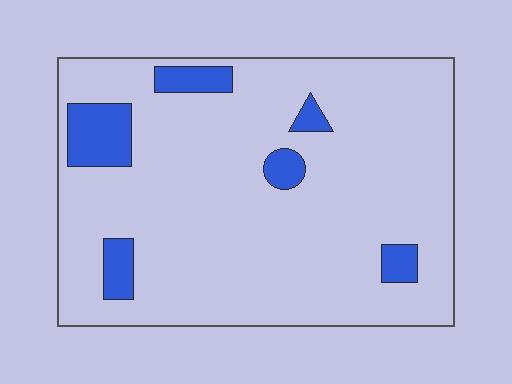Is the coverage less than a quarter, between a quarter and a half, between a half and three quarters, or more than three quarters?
Less than a quarter.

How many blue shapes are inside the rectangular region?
6.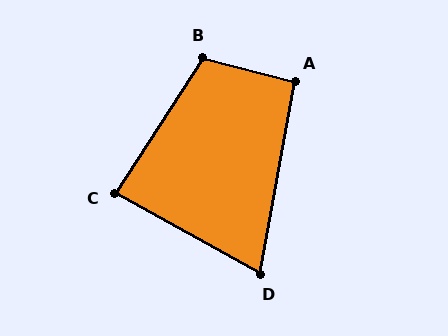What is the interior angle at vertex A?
Approximately 94 degrees (approximately right).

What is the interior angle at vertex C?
Approximately 86 degrees (approximately right).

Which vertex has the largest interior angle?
B, at approximately 109 degrees.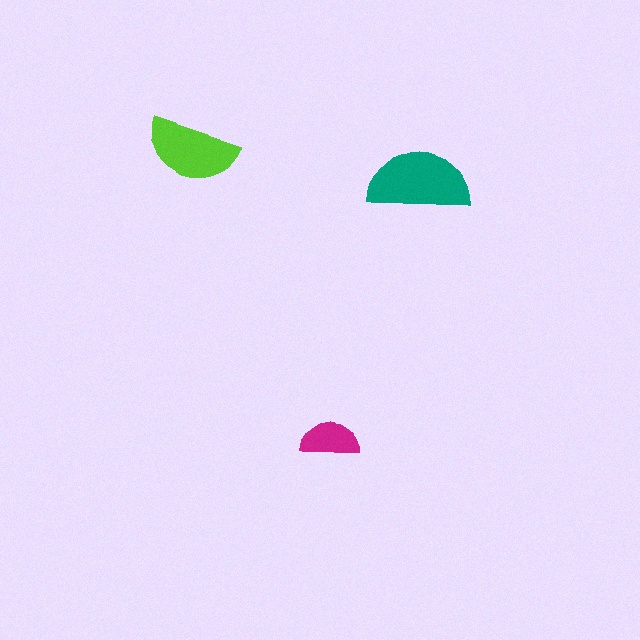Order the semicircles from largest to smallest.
the teal one, the lime one, the magenta one.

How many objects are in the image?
There are 3 objects in the image.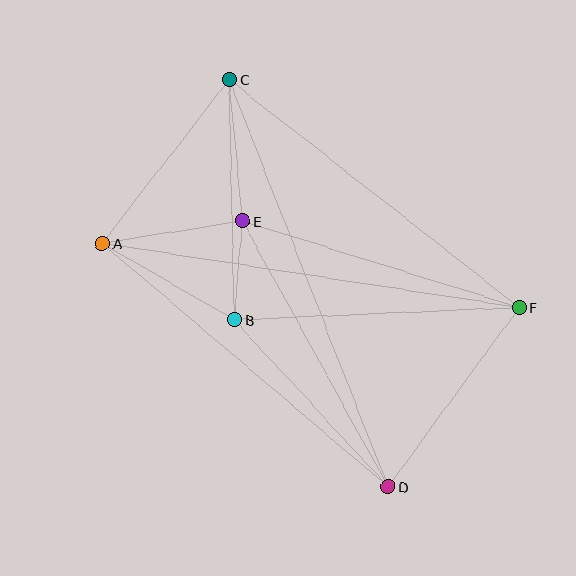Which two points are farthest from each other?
Points C and D are farthest from each other.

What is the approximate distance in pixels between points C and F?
The distance between C and F is approximately 368 pixels.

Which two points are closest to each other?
Points B and E are closest to each other.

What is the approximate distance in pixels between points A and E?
The distance between A and E is approximately 142 pixels.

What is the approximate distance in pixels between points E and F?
The distance between E and F is approximately 290 pixels.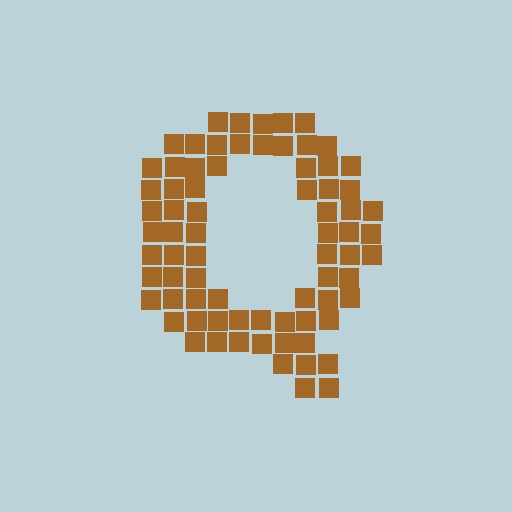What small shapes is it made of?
It is made of small squares.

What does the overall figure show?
The overall figure shows the letter Q.